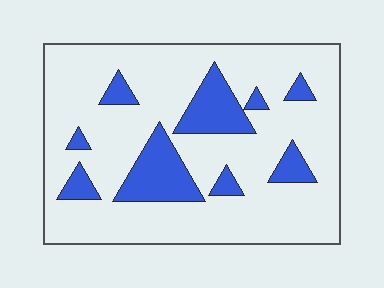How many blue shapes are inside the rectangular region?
9.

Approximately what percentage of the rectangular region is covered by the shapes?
Approximately 20%.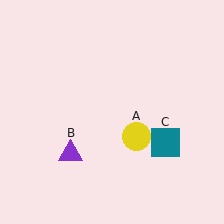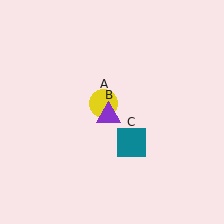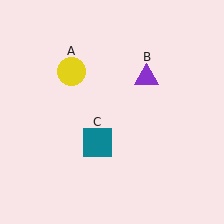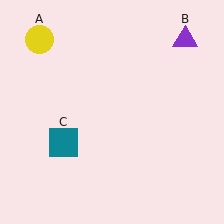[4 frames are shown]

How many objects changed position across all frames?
3 objects changed position: yellow circle (object A), purple triangle (object B), teal square (object C).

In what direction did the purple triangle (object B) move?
The purple triangle (object B) moved up and to the right.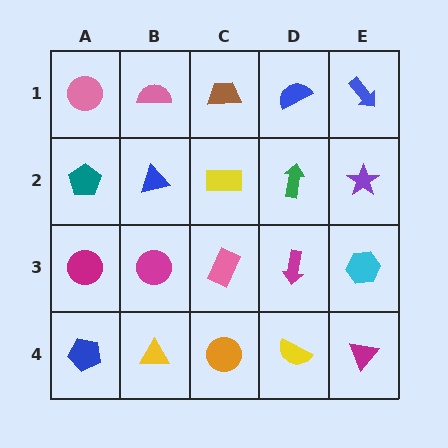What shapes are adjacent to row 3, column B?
A blue triangle (row 2, column B), a yellow triangle (row 4, column B), a magenta circle (row 3, column A), a pink rectangle (row 3, column C).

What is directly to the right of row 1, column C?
A blue semicircle.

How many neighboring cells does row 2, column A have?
3.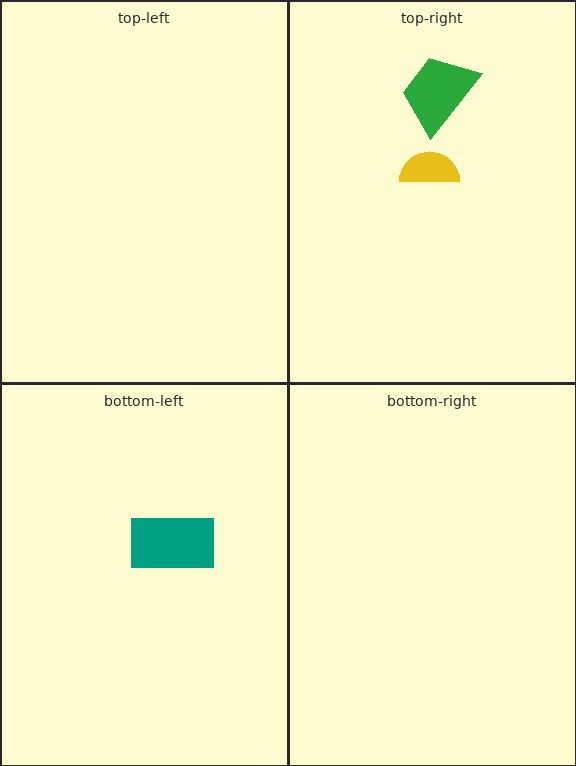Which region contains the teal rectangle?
The bottom-left region.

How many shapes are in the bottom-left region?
1.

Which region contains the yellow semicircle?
The top-right region.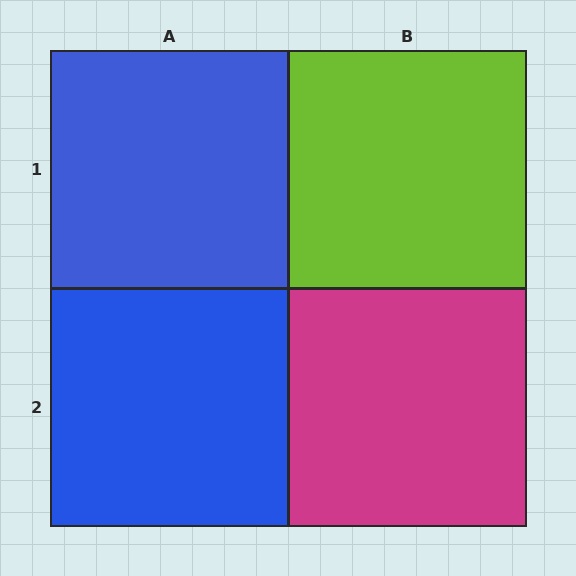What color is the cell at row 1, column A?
Blue.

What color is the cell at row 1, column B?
Lime.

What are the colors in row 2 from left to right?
Blue, magenta.